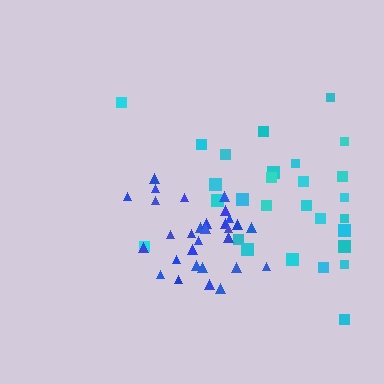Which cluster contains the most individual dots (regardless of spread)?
Blue (30).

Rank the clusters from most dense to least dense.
blue, cyan.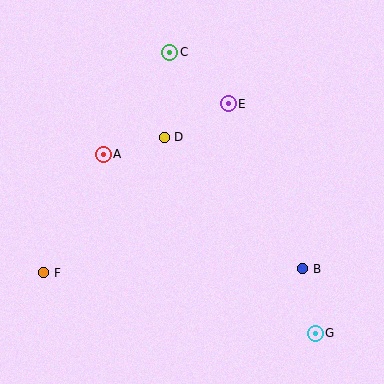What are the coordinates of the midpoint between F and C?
The midpoint between F and C is at (107, 163).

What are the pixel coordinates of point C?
Point C is at (170, 52).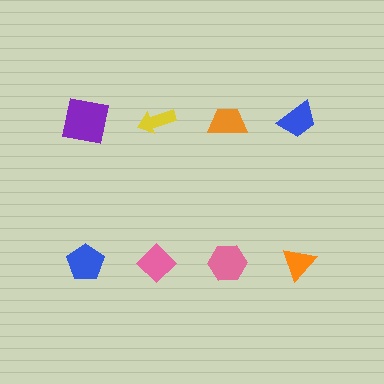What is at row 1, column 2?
A yellow arrow.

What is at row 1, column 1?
A purple square.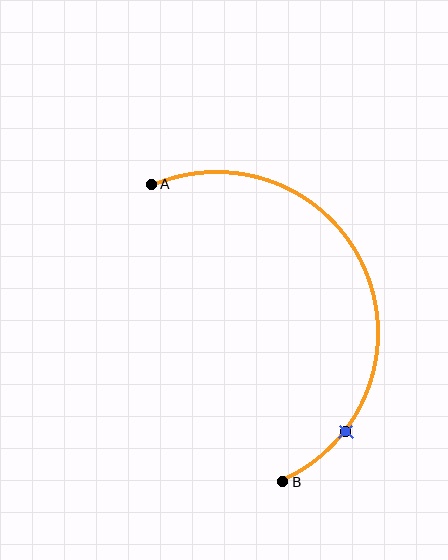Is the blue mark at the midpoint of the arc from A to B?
No. The blue mark lies on the arc but is closer to endpoint B. The arc midpoint would be at the point on the curve equidistant along the arc from both A and B.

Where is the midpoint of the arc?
The arc midpoint is the point on the curve farthest from the straight line joining A and B. It sits to the right of that line.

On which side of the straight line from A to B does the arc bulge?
The arc bulges to the right of the straight line connecting A and B.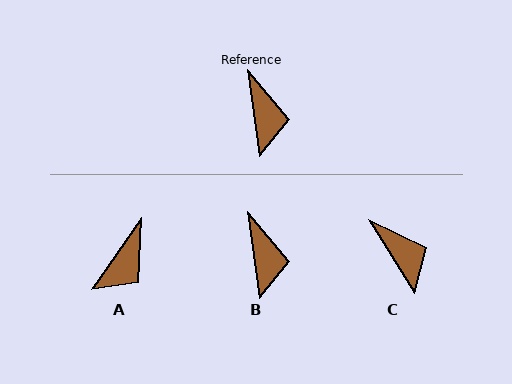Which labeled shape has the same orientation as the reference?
B.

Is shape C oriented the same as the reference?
No, it is off by about 24 degrees.